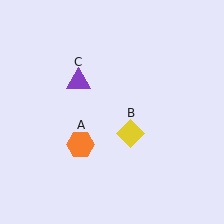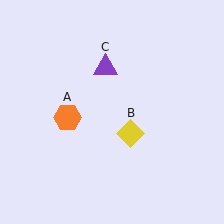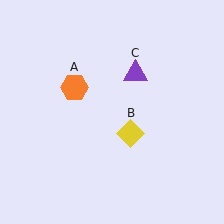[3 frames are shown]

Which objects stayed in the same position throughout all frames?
Yellow diamond (object B) remained stationary.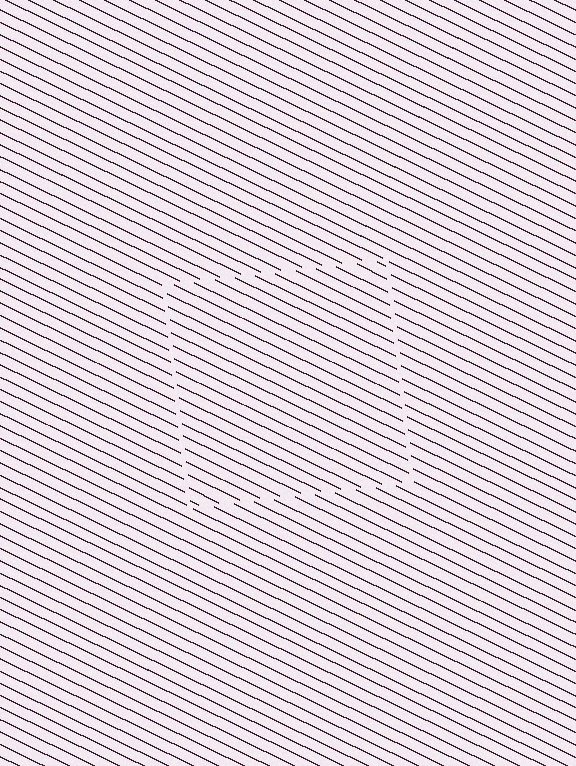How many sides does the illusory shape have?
4 sides — the line-ends trace a square.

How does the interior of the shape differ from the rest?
The interior of the shape contains the same grating, shifted by half a period — the contour is defined by the phase discontinuity where line-ends from the inner and outer gratings abut.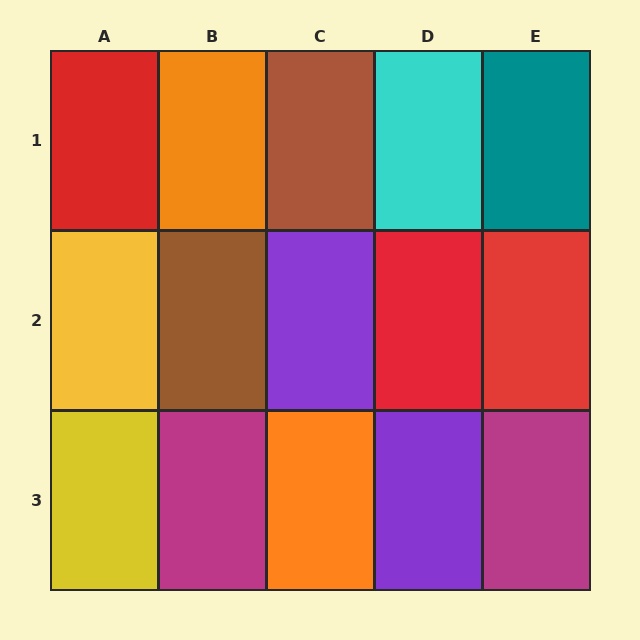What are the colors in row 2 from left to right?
Yellow, brown, purple, red, red.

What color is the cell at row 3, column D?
Purple.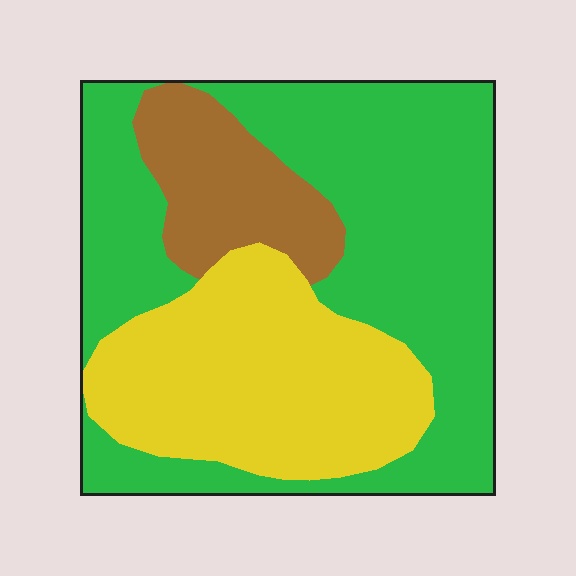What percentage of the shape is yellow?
Yellow takes up about one third (1/3) of the shape.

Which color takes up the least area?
Brown, at roughly 15%.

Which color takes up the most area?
Green, at roughly 55%.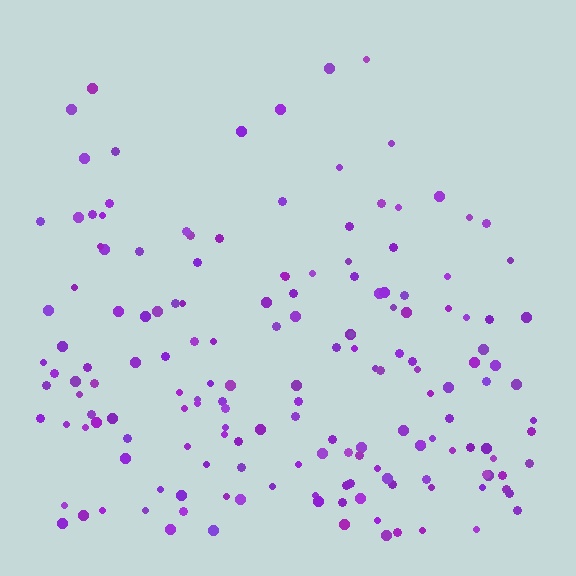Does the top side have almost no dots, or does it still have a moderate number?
Still a moderate number, just noticeably fewer than the bottom.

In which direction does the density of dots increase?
From top to bottom, with the bottom side densest.